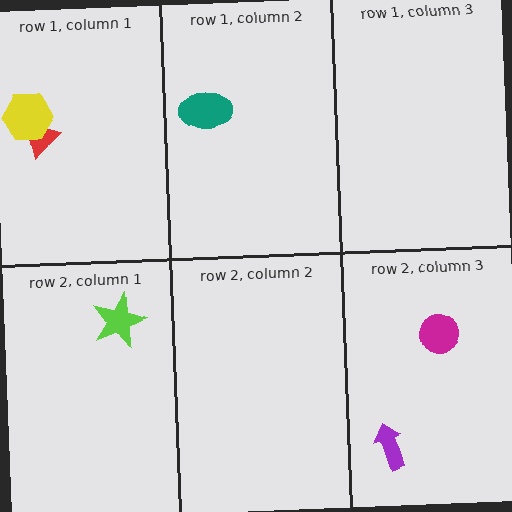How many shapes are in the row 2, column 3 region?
2.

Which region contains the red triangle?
The row 1, column 1 region.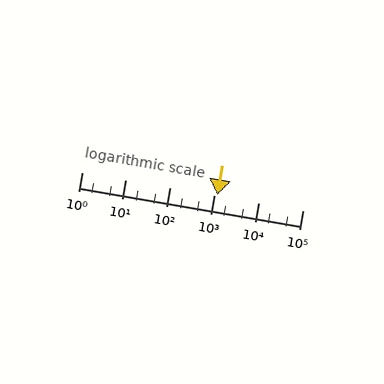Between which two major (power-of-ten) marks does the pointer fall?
The pointer is between 1000 and 10000.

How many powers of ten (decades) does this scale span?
The scale spans 5 decades, from 1 to 100000.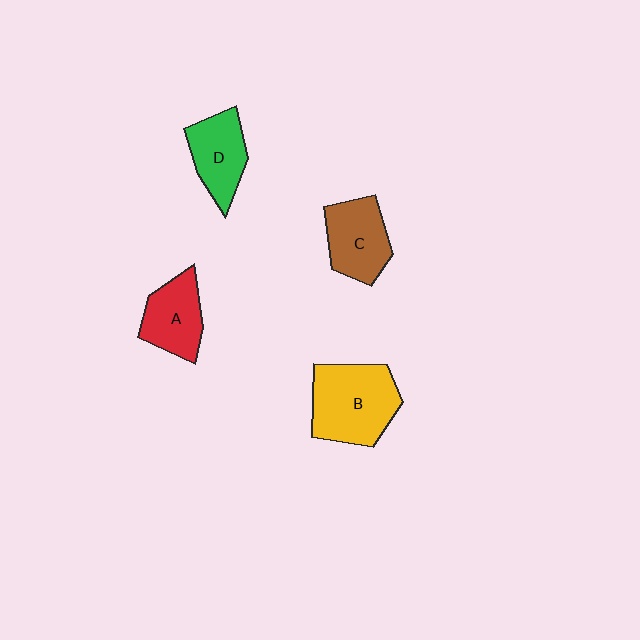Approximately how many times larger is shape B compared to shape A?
Approximately 1.5 times.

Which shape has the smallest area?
Shape A (red).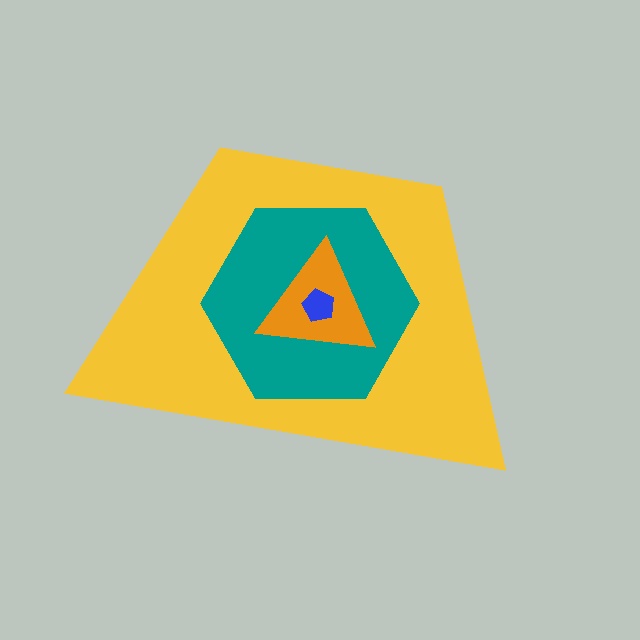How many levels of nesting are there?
4.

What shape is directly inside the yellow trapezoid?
The teal hexagon.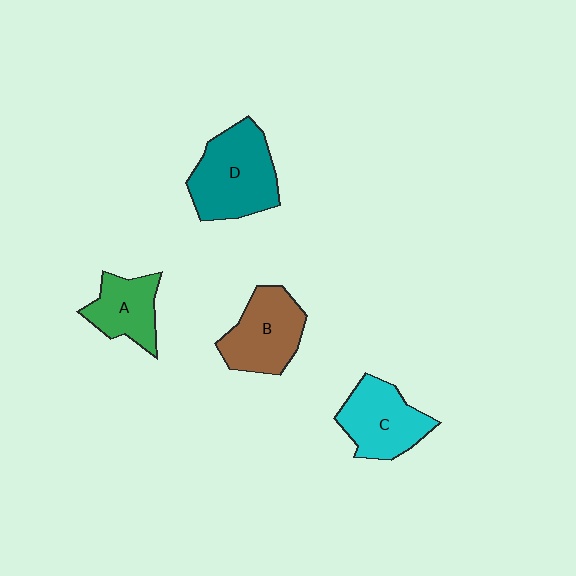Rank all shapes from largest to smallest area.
From largest to smallest: D (teal), B (brown), C (cyan), A (green).